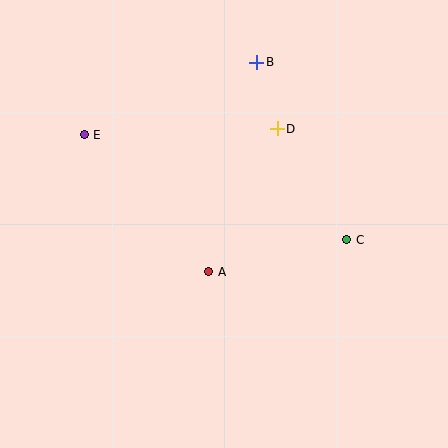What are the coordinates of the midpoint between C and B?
The midpoint between C and B is at (302, 151).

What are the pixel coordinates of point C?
Point C is at (347, 240).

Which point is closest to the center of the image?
Point A at (209, 272) is closest to the center.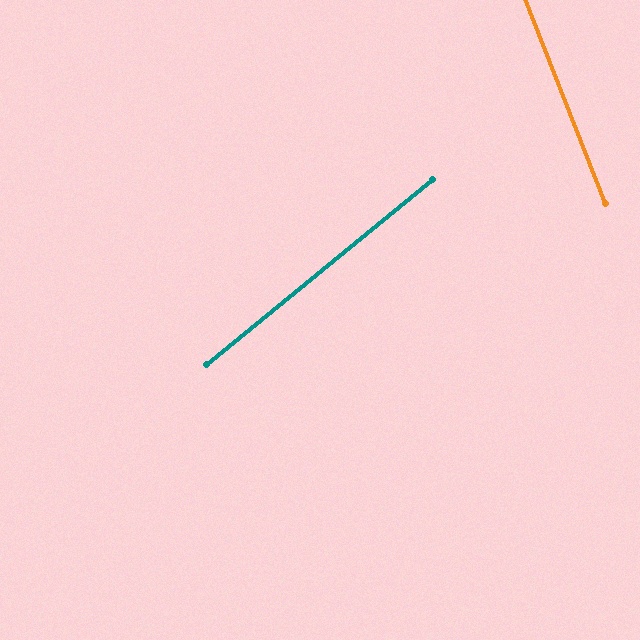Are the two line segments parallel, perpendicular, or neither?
Neither parallel nor perpendicular — they differ by about 72°.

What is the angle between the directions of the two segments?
Approximately 72 degrees.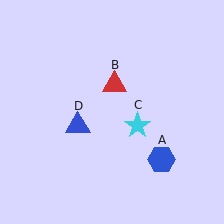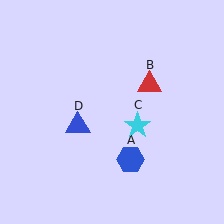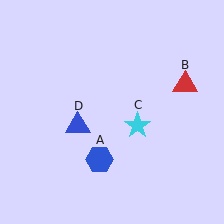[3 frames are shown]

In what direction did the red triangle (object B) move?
The red triangle (object B) moved right.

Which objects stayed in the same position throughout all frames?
Cyan star (object C) and blue triangle (object D) remained stationary.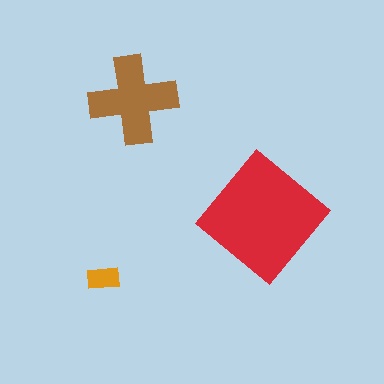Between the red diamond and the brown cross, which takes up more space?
The red diamond.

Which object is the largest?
The red diamond.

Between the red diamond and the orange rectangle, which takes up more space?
The red diamond.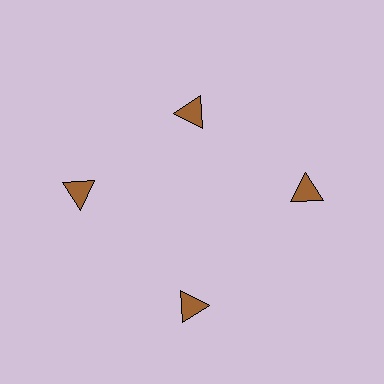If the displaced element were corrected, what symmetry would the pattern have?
It would have 4-fold rotational symmetry — the pattern would map onto itself every 90 degrees.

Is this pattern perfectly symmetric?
No. The 4 brown triangles are arranged in a ring, but one element near the 12 o'clock position is pulled inward toward the center, breaking the 4-fold rotational symmetry.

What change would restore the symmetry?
The symmetry would be restored by moving it outward, back onto the ring so that all 4 triangles sit at equal angles and equal distance from the center.